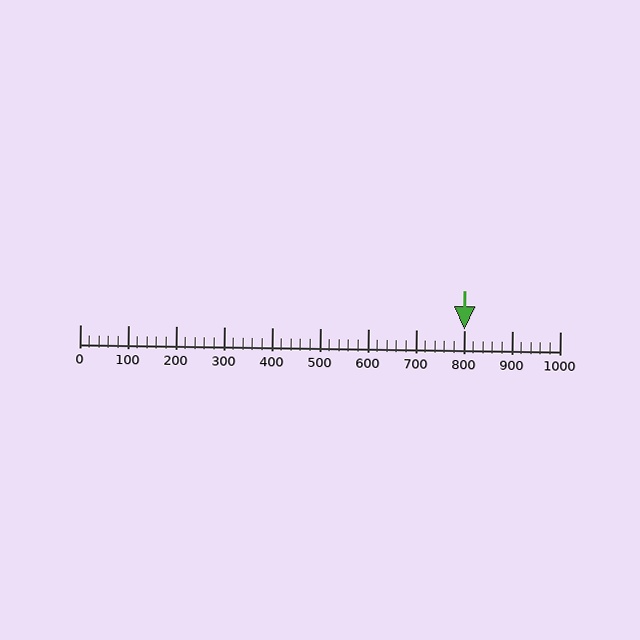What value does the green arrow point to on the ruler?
The green arrow points to approximately 800.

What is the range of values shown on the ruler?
The ruler shows values from 0 to 1000.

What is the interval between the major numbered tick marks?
The major tick marks are spaced 100 units apart.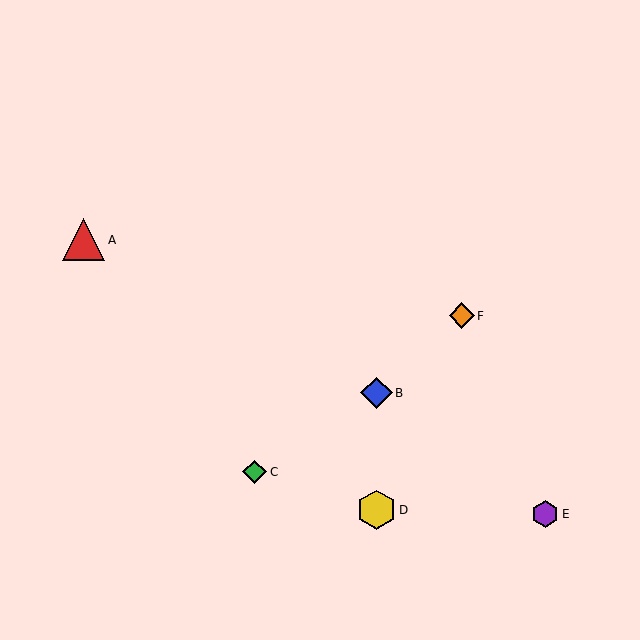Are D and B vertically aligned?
Yes, both are at x≈376.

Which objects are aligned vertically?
Objects B, D are aligned vertically.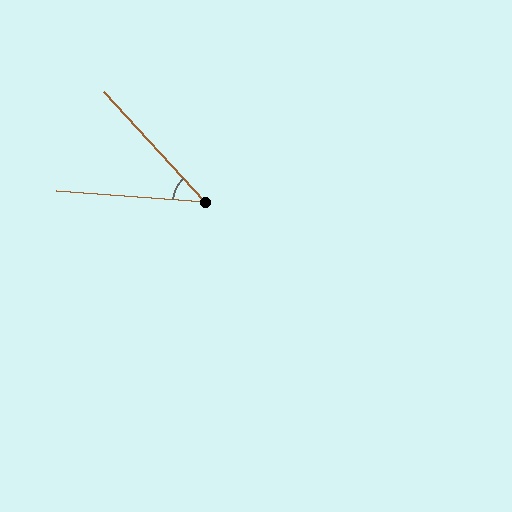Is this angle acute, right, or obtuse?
It is acute.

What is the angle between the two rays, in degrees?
Approximately 43 degrees.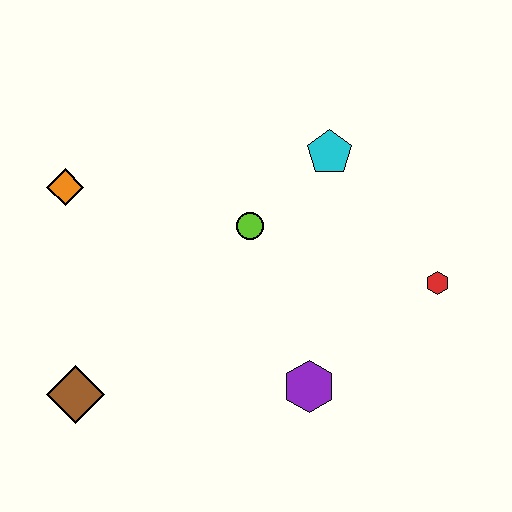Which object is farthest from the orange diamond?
The red hexagon is farthest from the orange diamond.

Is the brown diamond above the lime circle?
No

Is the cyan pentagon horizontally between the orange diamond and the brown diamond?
No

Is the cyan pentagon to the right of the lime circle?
Yes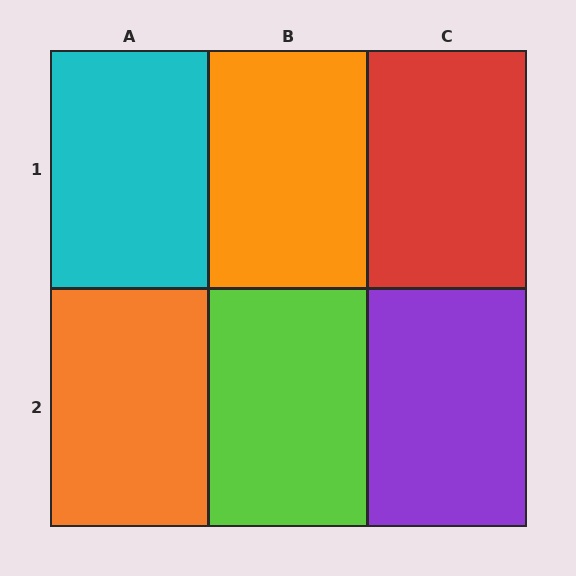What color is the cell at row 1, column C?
Red.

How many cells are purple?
1 cell is purple.